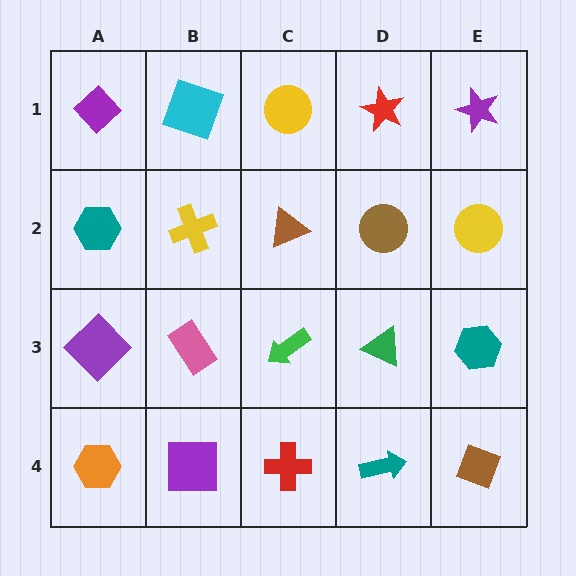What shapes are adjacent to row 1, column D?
A brown circle (row 2, column D), a yellow circle (row 1, column C), a purple star (row 1, column E).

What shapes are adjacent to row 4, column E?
A teal hexagon (row 3, column E), a teal arrow (row 4, column D).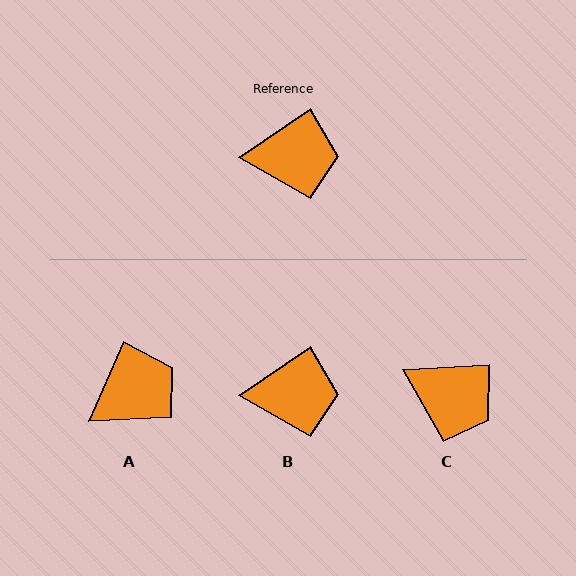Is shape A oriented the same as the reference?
No, it is off by about 32 degrees.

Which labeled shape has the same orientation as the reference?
B.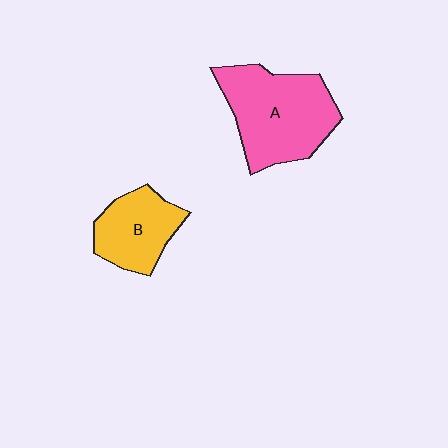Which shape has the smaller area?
Shape B (yellow).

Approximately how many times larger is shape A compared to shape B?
Approximately 1.7 times.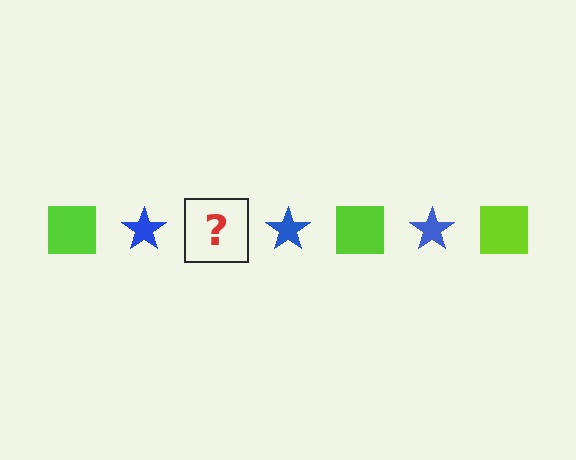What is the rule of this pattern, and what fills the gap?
The rule is that the pattern alternates between lime square and blue star. The gap should be filled with a lime square.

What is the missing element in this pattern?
The missing element is a lime square.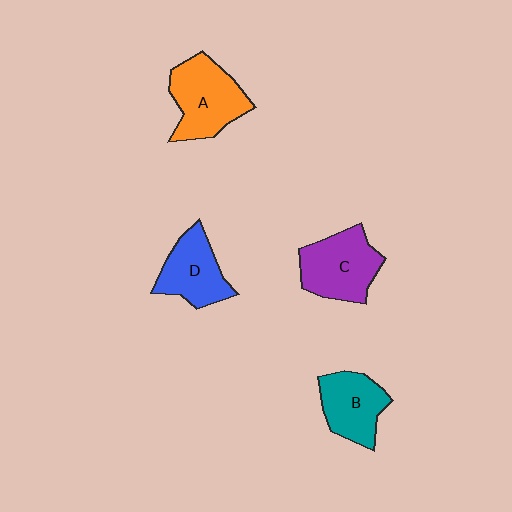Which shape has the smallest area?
Shape B (teal).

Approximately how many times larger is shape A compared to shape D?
Approximately 1.3 times.